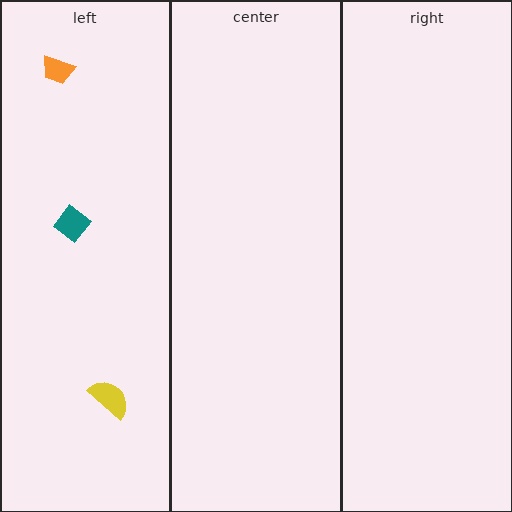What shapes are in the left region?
The teal diamond, the orange trapezoid, the yellow semicircle.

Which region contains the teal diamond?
The left region.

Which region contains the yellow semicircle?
The left region.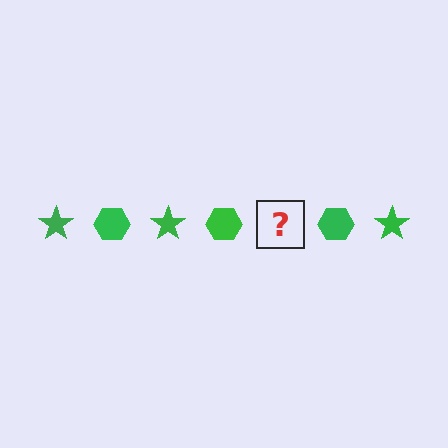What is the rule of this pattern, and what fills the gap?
The rule is that the pattern cycles through star, hexagon shapes in green. The gap should be filled with a green star.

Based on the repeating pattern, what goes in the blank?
The blank should be a green star.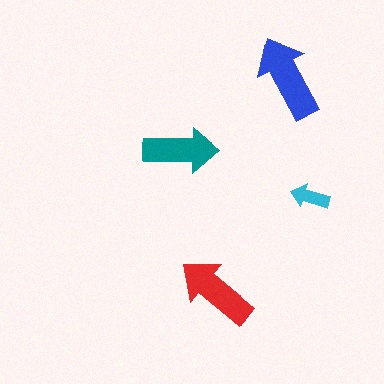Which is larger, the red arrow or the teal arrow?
The red one.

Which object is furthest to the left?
The teal arrow is leftmost.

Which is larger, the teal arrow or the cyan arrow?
The teal one.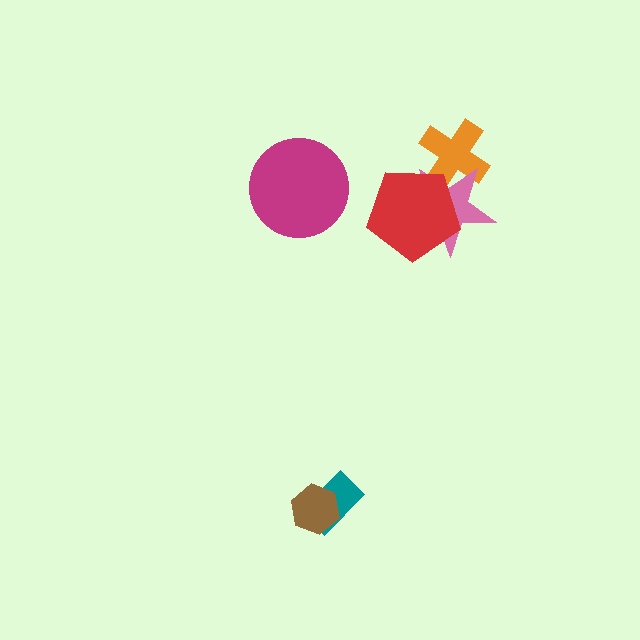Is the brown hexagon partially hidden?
No, no other shape covers it.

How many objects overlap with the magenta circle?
0 objects overlap with the magenta circle.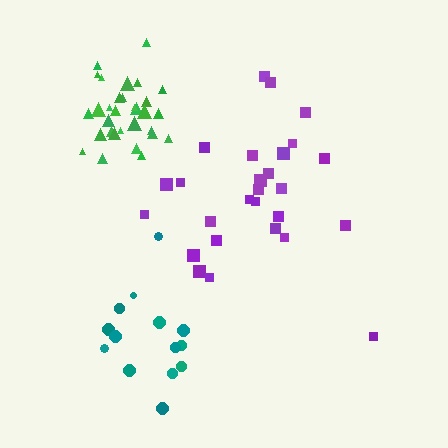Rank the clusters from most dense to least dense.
green, teal, purple.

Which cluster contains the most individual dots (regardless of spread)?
Green (31).